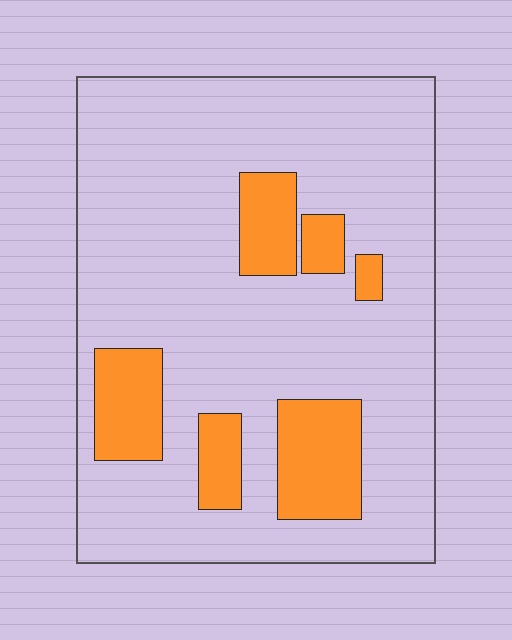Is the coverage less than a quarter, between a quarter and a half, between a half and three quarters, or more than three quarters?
Less than a quarter.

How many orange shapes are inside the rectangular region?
6.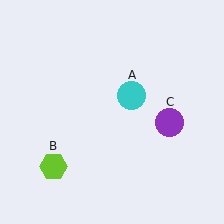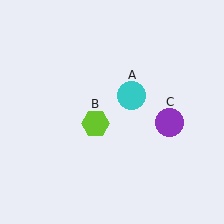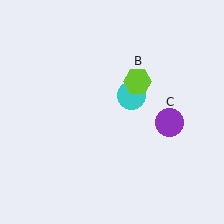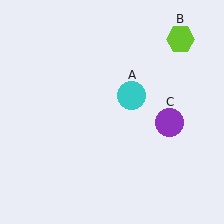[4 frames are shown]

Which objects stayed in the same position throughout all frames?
Cyan circle (object A) and purple circle (object C) remained stationary.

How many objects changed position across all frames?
1 object changed position: lime hexagon (object B).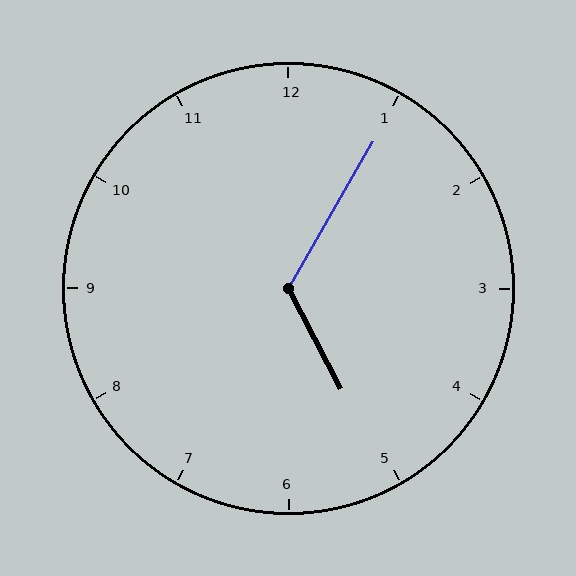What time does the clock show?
5:05.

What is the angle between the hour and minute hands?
Approximately 122 degrees.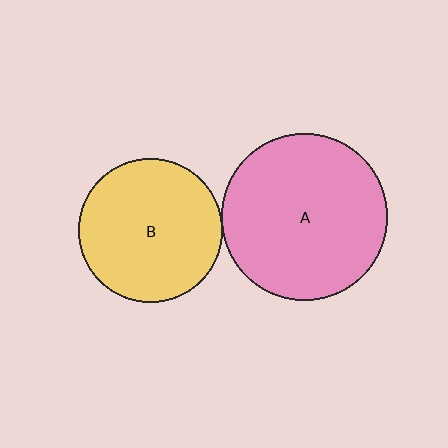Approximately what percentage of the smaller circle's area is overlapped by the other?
Approximately 5%.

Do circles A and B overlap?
Yes.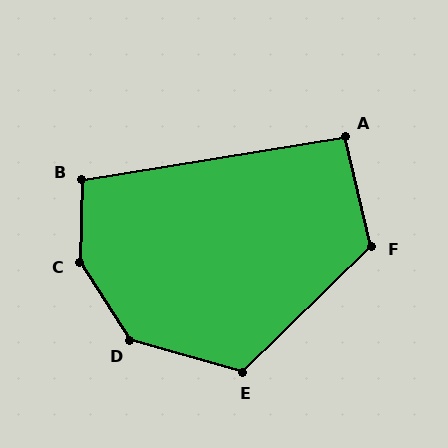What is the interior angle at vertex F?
Approximately 121 degrees (obtuse).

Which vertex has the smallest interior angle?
A, at approximately 94 degrees.